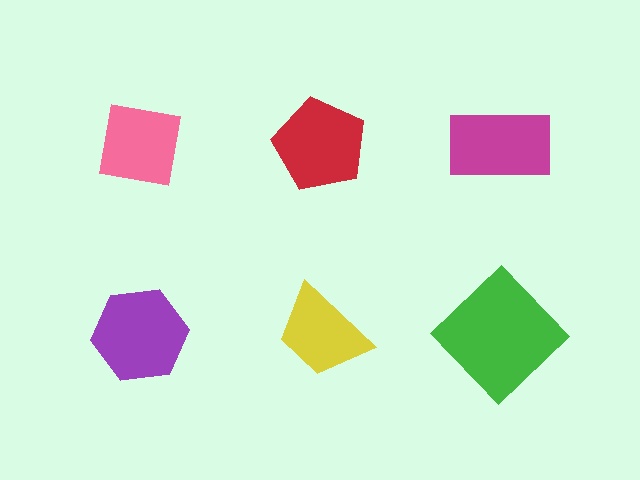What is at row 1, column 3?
A magenta rectangle.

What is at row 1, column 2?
A red pentagon.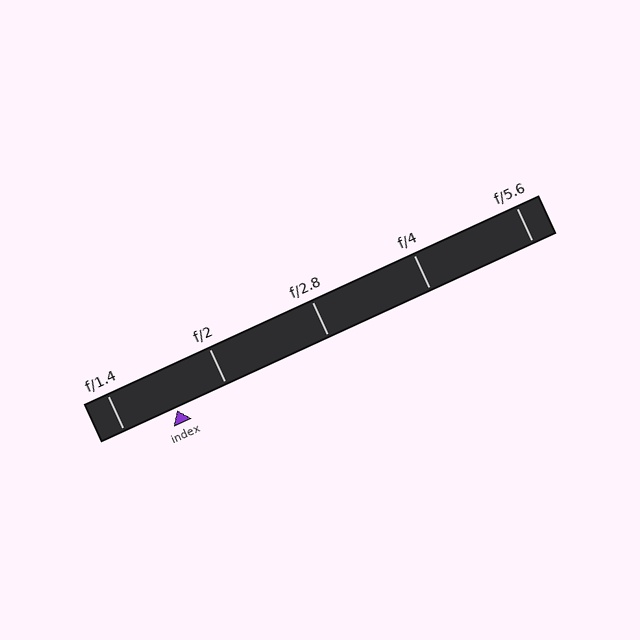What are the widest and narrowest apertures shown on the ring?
The widest aperture shown is f/1.4 and the narrowest is f/5.6.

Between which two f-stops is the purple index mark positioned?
The index mark is between f/1.4 and f/2.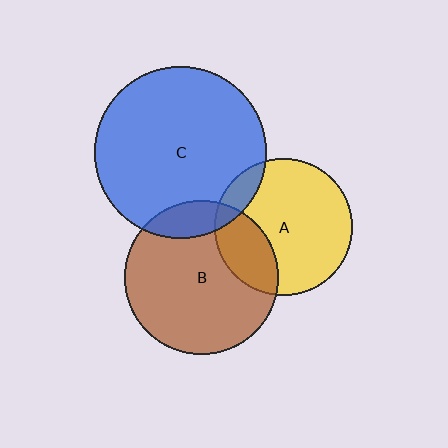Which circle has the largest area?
Circle C (blue).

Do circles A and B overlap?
Yes.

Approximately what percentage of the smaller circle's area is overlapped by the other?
Approximately 25%.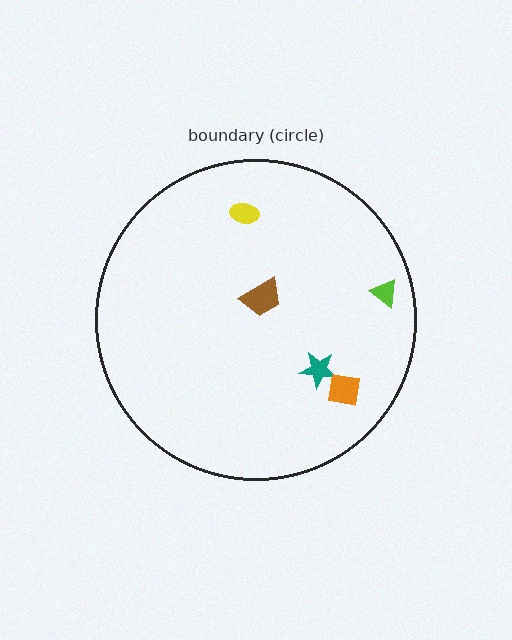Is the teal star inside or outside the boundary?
Inside.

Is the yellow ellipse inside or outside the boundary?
Inside.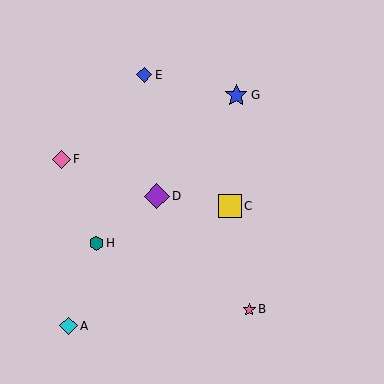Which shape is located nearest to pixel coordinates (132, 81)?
The blue diamond (labeled E) at (144, 75) is nearest to that location.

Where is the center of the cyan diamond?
The center of the cyan diamond is at (69, 326).